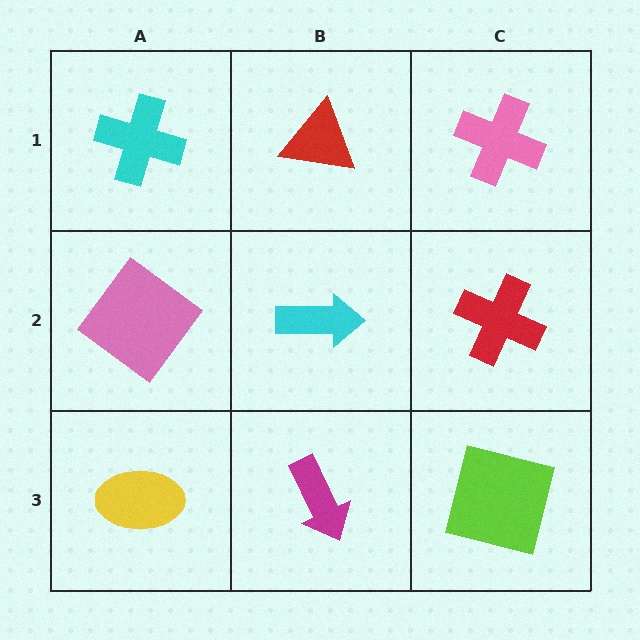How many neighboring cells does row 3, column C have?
2.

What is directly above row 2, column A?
A cyan cross.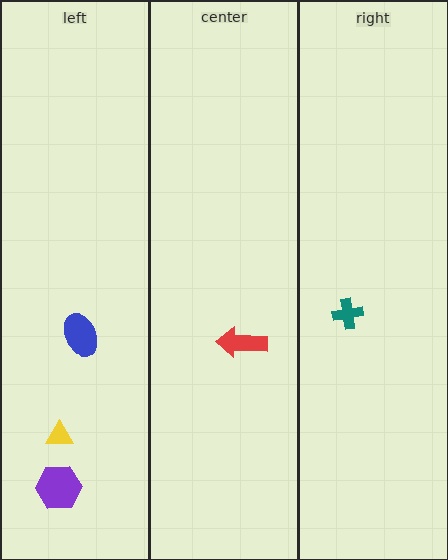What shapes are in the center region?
The red arrow.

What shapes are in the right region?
The teal cross.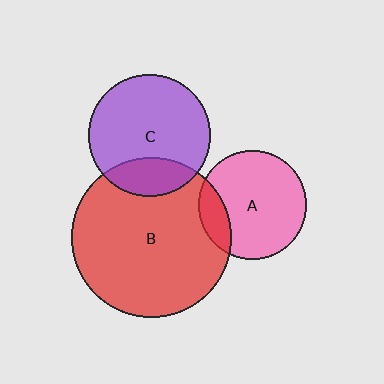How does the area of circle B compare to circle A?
Approximately 2.2 times.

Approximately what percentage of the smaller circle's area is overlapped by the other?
Approximately 20%.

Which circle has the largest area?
Circle B (red).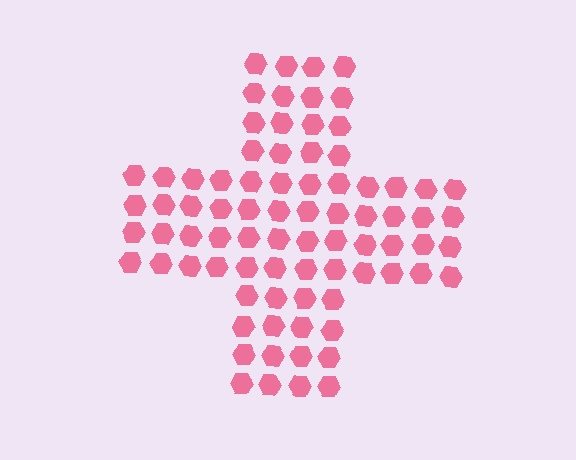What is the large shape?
The large shape is a cross.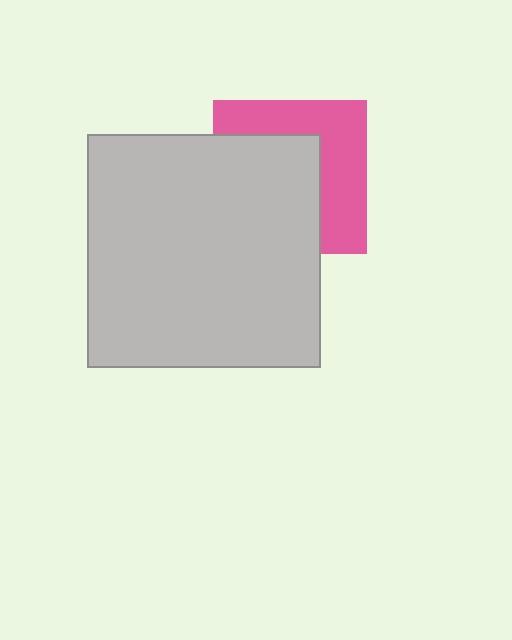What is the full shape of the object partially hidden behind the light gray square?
The partially hidden object is a pink square.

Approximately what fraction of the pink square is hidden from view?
Roughly 55% of the pink square is hidden behind the light gray square.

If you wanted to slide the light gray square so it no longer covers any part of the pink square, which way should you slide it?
Slide it toward the lower-left — that is the most direct way to separate the two shapes.